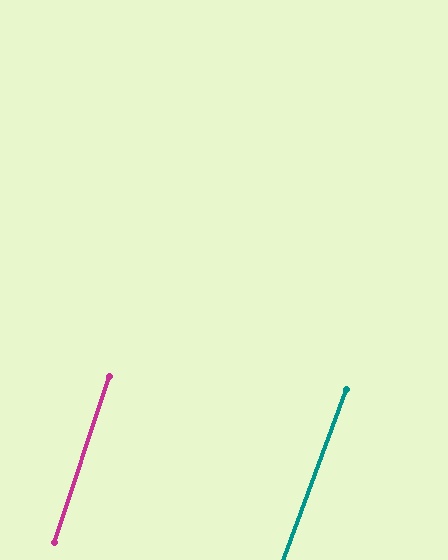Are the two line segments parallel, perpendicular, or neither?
Parallel — their directions differ by only 1.9°.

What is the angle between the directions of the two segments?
Approximately 2 degrees.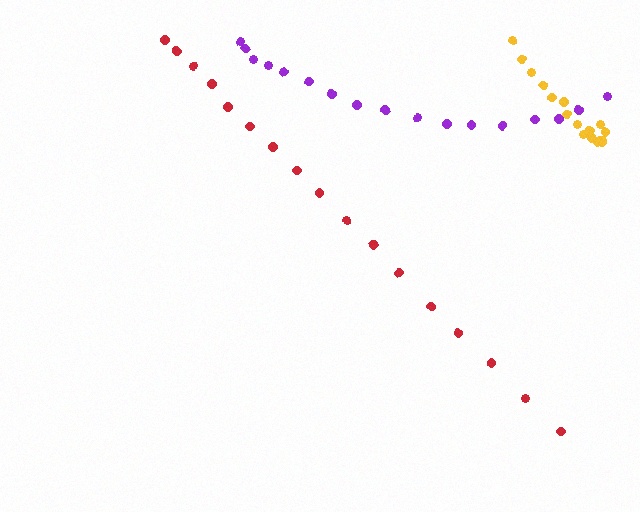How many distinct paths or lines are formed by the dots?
There are 3 distinct paths.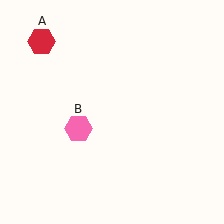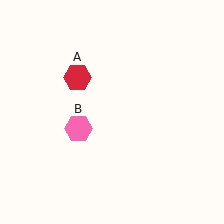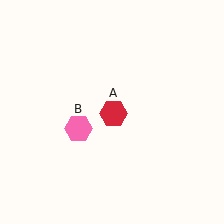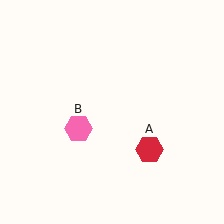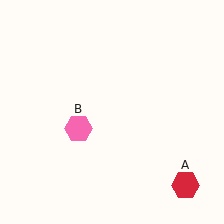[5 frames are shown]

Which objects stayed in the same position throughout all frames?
Pink hexagon (object B) remained stationary.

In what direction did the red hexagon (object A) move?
The red hexagon (object A) moved down and to the right.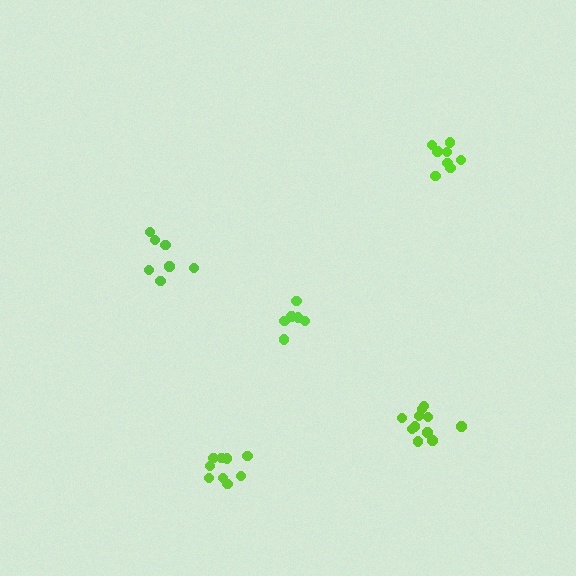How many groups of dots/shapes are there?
There are 5 groups.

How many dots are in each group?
Group 1: 6 dots, Group 2: 7 dots, Group 3: 11 dots, Group 4: 9 dots, Group 5: 8 dots (41 total).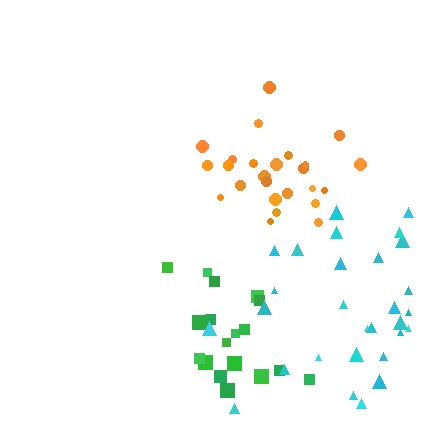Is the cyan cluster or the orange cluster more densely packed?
Orange.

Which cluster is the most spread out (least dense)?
Cyan.